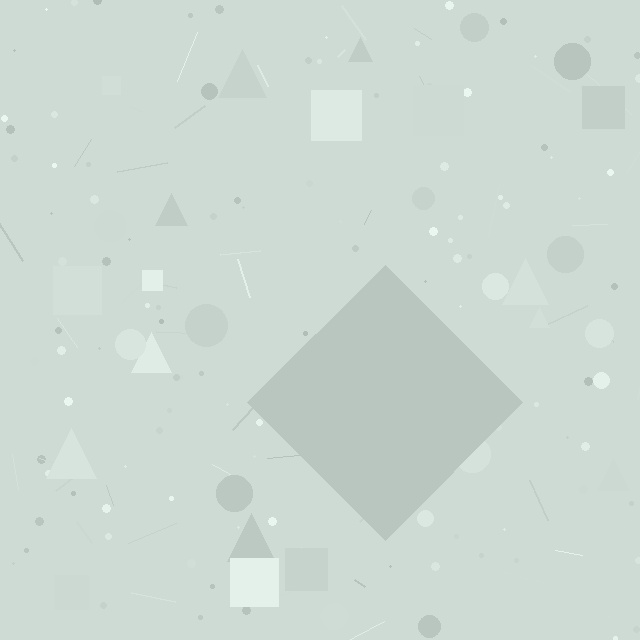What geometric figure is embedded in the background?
A diamond is embedded in the background.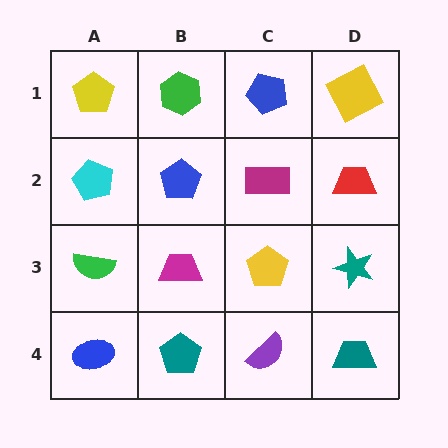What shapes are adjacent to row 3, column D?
A red trapezoid (row 2, column D), a teal trapezoid (row 4, column D), a yellow pentagon (row 3, column C).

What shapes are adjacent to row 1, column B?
A blue pentagon (row 2, column B), a yellow pentagon (row 1, column A), a blue pentagon (row 1, column C).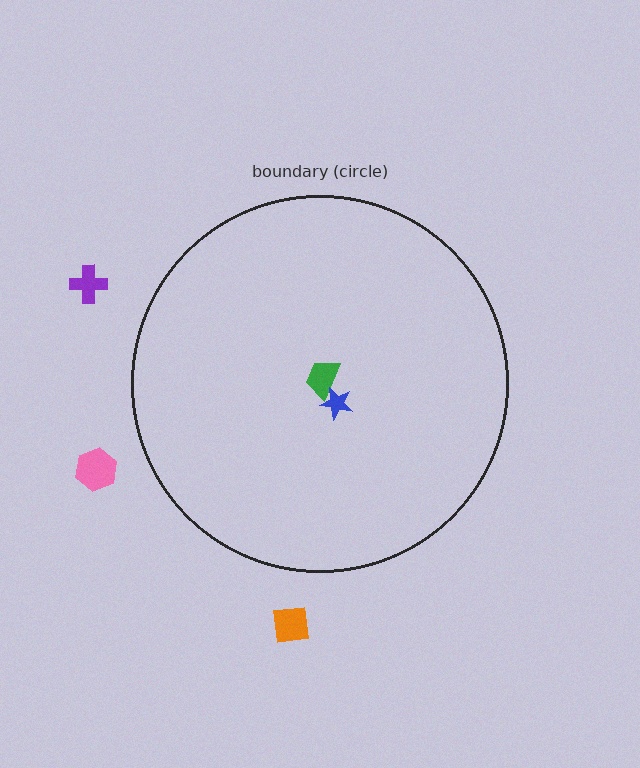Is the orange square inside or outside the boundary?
Outside.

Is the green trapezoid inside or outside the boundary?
Inside.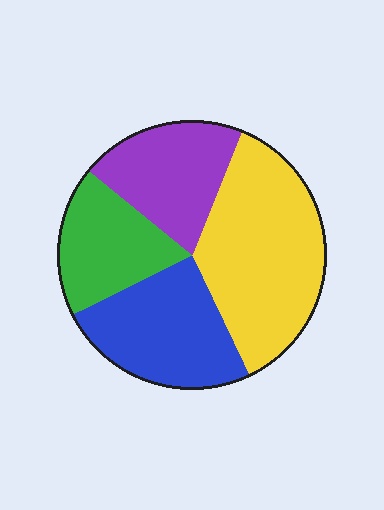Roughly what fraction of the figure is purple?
Purple covers around 20% of the figure.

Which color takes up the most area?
Yellow, at roughly 35%.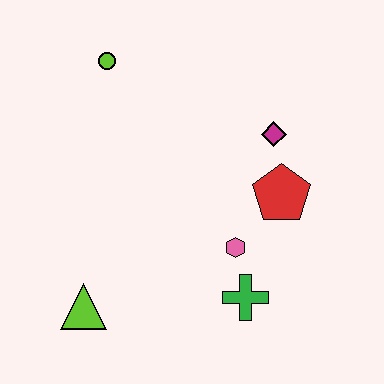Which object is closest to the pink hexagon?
The green cross is closest to the pink hexagon.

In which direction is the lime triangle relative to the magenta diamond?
The lime triangle is to the left of the magenta diamond.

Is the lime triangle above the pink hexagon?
No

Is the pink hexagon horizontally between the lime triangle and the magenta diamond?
Yes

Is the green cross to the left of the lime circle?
No